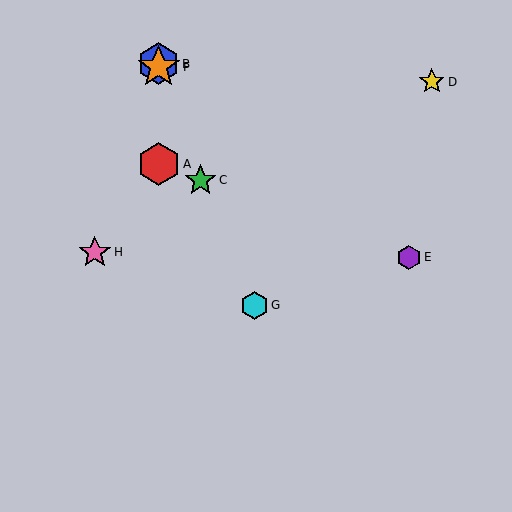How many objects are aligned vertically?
3 objects (A, B, F) are aligned vertically.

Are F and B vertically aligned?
Yes, both are at x≈159.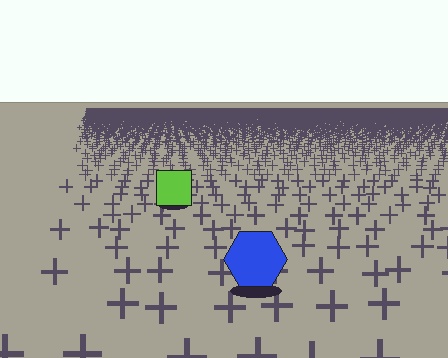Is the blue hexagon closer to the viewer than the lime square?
Yes. The blue hexagon is closer — you can tell from the texture gradient: the ground texture is coarser near it.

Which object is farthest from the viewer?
The lime square is farthest from the viewer. It appears smaller and the ground texture around it is denser.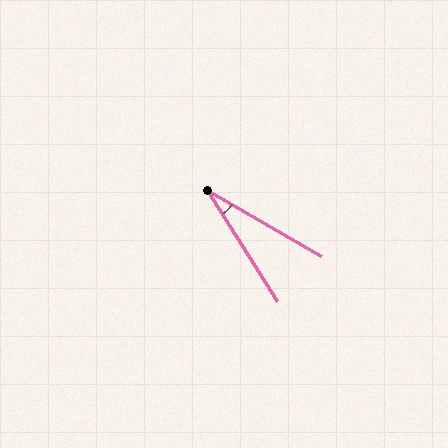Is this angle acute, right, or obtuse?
It is acute.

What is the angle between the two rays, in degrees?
Approximately 28 degrees.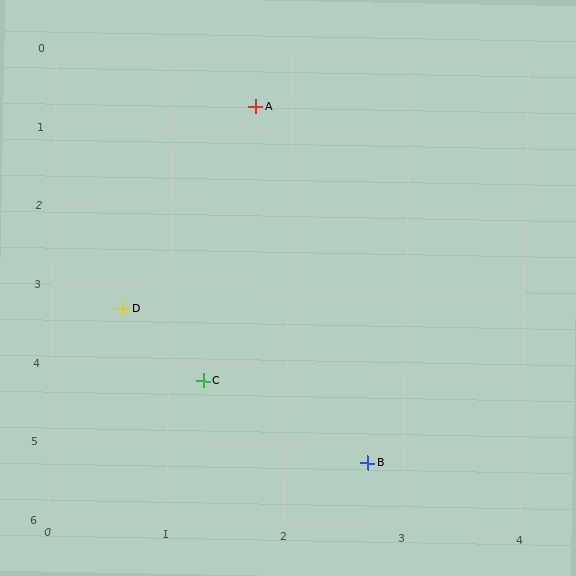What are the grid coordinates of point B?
Point B is at approximately (2.7, 5.2).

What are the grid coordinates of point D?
Point D is at approximately (0.6, 3.3).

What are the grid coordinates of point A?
Point A is at approximately (1.7, 0.7).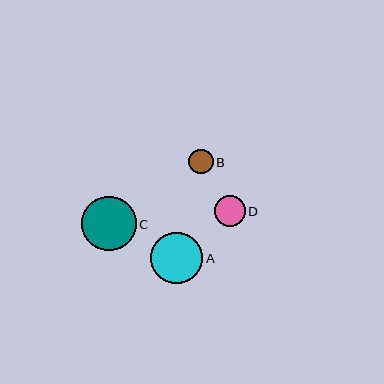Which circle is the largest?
Circle C is the largest with a size of approximately 55 pixels.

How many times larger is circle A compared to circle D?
Circle A is approximately 1.7 times the size of circle D.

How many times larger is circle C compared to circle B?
Circle C is approximately 2.3 times the size of circle B.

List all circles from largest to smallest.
From largest to smallest: C, A, D, B.